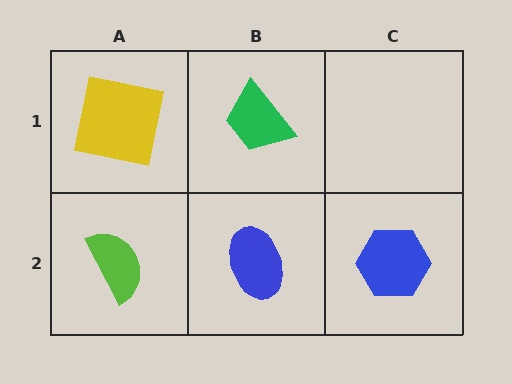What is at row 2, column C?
A blue hexagon.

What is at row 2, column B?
A blue ellipse.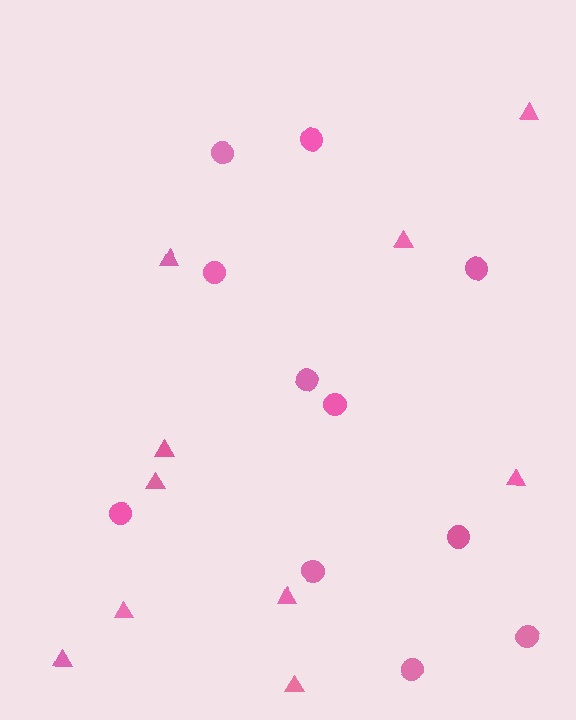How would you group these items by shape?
There are 2 groups: one group of triangles (10) and one group of circles (11).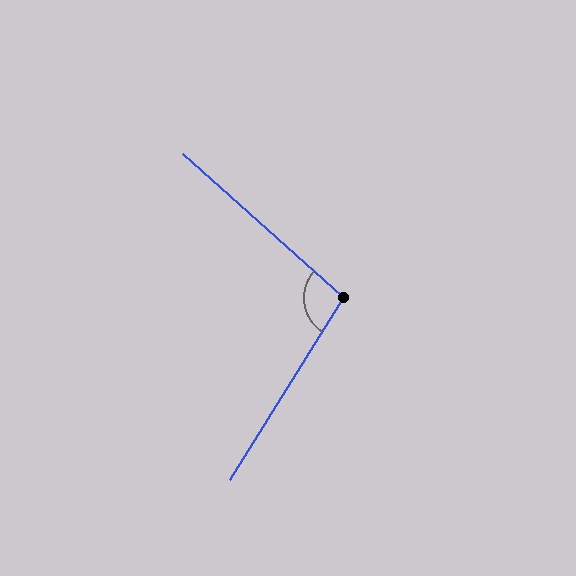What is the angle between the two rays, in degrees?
Approximately 100 degrees.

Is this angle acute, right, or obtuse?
It is obtuse.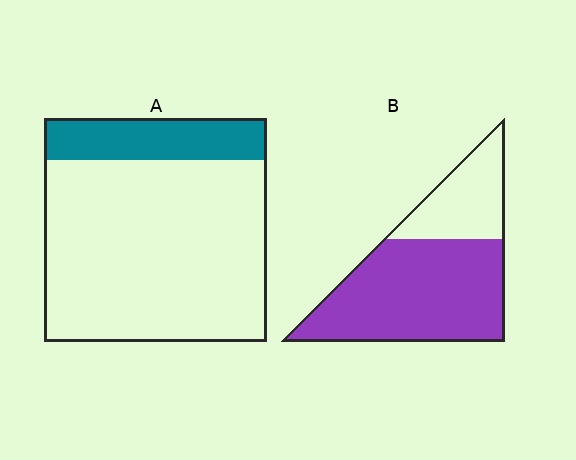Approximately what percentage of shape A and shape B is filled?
A is approximately 20% and B is approximately 70%.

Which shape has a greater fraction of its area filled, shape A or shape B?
Shape B.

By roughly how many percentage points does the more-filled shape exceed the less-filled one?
By roughly 50 percentage points (B over A).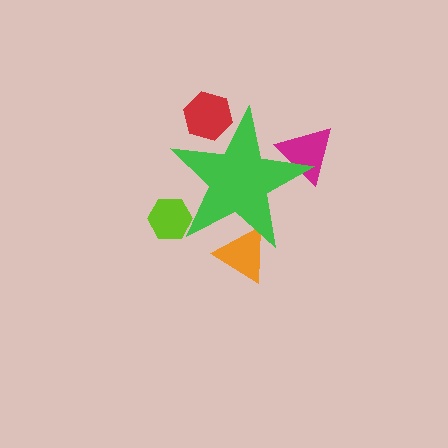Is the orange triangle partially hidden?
Yes, the orange triangle is partially hidden behind the green star.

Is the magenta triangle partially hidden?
Yes, the magenta triangle is partially hidden behind the green star.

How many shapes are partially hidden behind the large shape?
4 shapes are partially hidden.